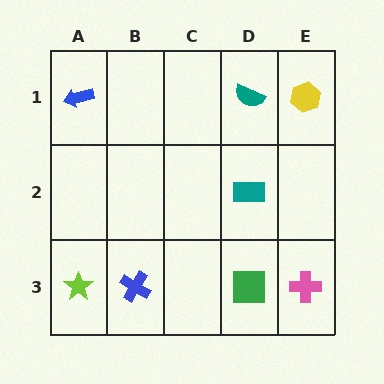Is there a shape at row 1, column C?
No, that cell is empty.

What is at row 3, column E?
A pink cross.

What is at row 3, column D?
A green square.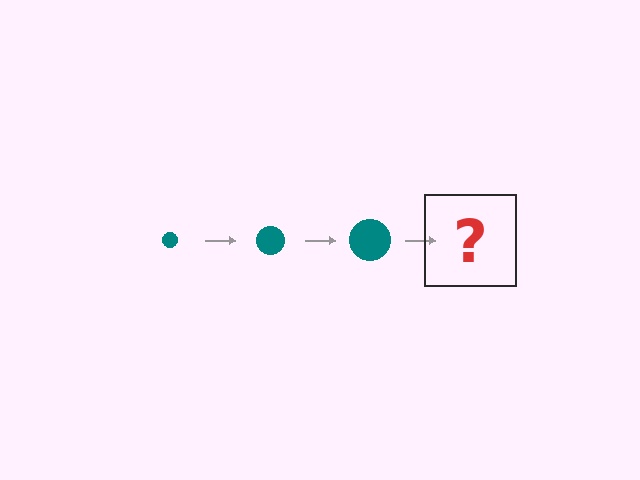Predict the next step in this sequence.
The next step is a teal circle, larger than the previous one.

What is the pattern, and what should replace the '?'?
The pattern is that the circle gets progressively larger each step. The '?' should be a teal circle, larger than the previous one.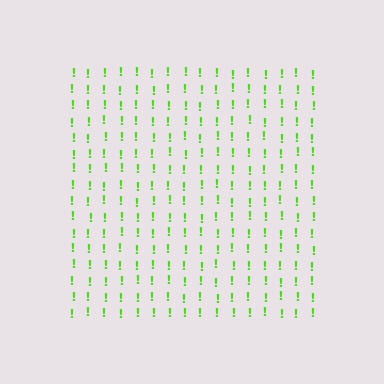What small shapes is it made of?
It is made of small exclamation marks.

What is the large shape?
The large shape is a square.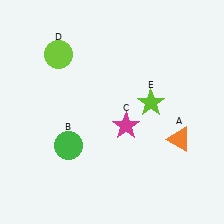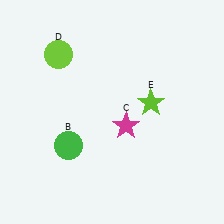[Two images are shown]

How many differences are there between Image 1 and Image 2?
There is 1 difference between the two images.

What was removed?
The orange triangle (A) was removed in Image 2.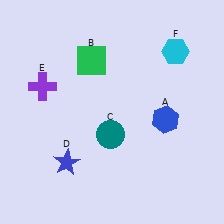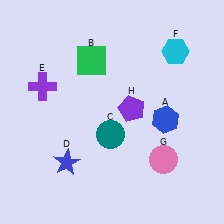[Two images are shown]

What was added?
A pink circle (G), a purple pentagon (H) were added in Image 2.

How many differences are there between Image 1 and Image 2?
There are 2 differences between the two images.